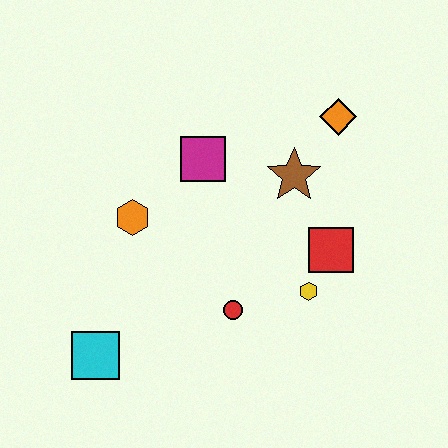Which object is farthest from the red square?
The cyan square is farthest from the red square.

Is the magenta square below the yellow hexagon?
No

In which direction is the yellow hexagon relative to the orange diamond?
The yellow hexagon is below the orange diamond.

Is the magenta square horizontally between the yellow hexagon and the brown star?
No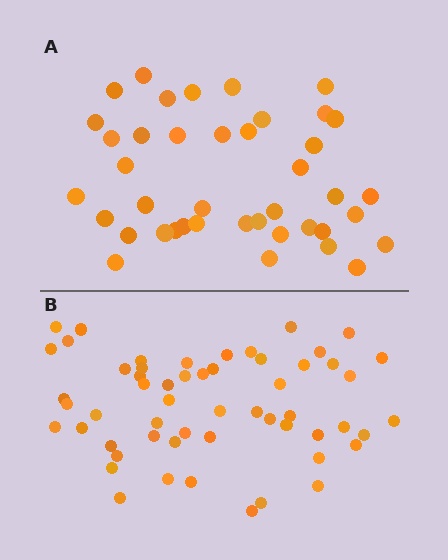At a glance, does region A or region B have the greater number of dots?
Region B (the bottom region) has more dots.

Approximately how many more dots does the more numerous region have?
Region B has approximately 15 more dots than region A.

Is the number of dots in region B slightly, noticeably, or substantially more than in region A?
Region B has noticeably more, but not dramatically so. The ratio is roughly 1.4 to 1.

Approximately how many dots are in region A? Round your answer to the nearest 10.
About 40 dots. (The exact count is 41, which rounds to 40.)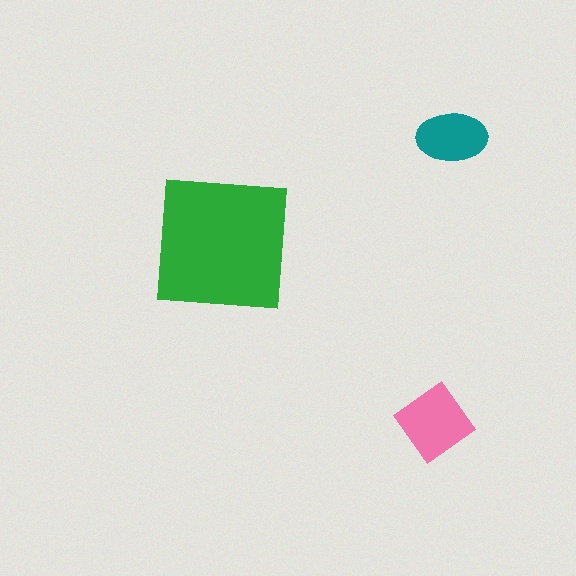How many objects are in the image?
There are 3 objects in the image.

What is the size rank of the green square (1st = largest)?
1st.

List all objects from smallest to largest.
The teal ellipse, the pink diamond, the green square.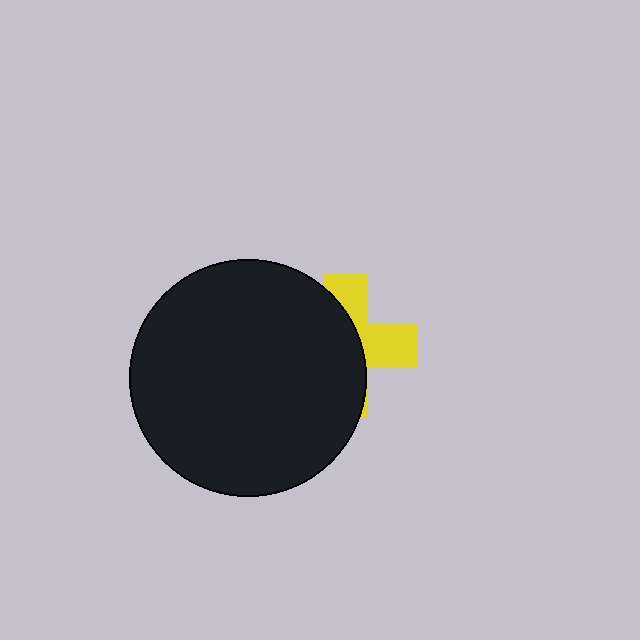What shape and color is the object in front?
The object in front is a black circle.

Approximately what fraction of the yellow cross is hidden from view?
Roughly 62% of the yellow cross is hidden behind the black circle.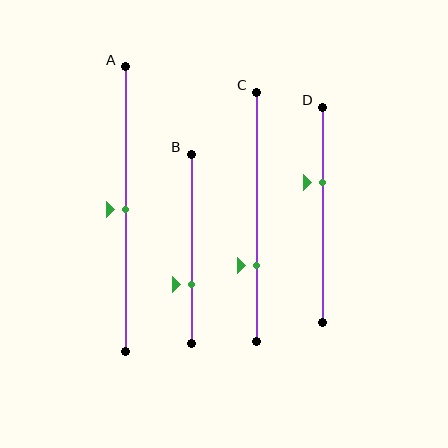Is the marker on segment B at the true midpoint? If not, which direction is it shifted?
No, the marker on segment B is shifted downward by about 19% of the segment length.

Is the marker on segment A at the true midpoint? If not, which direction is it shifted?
Yes, the marker on segment A is at the true midpoint.